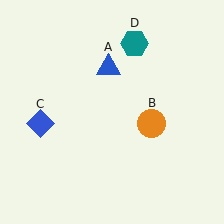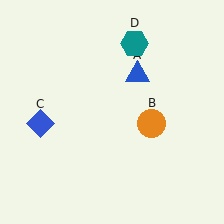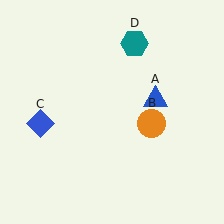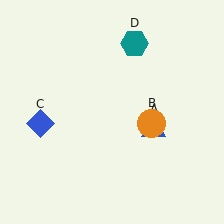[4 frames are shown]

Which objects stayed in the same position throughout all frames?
Orange circle (object B) and blue diamond (object C) and teal hexagon (object D) remained stationary.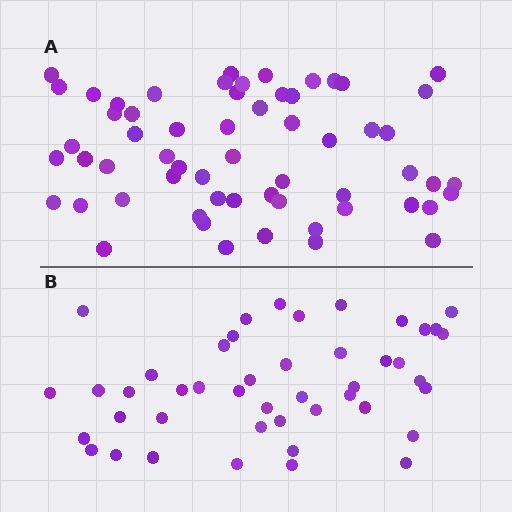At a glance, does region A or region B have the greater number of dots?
Region A (the top region) has more dots.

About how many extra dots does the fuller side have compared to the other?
Region A has approximately 15 more dots than region B.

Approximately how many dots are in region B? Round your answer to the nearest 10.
About 40 dots. (The exact count is 45, which rounds to 40.)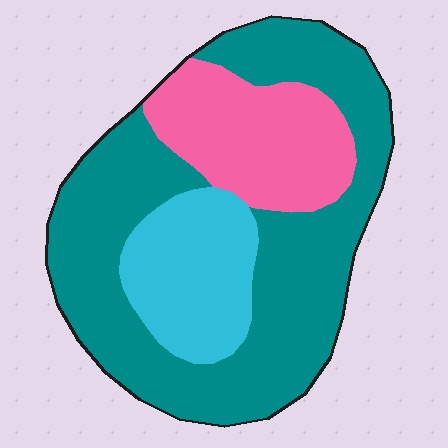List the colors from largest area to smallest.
From largest to smallest: teal, pink, cyan.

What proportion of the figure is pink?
Pink covers about 20% of the figure.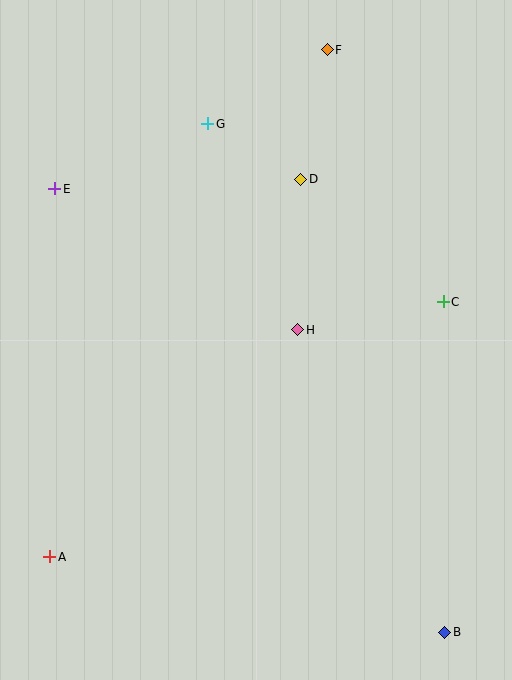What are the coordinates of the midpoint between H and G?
The midpoint between H and G is at (253, 227).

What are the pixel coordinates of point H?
Point H is at (298, 330).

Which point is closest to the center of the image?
Point H at (298, 330) is closest to the center.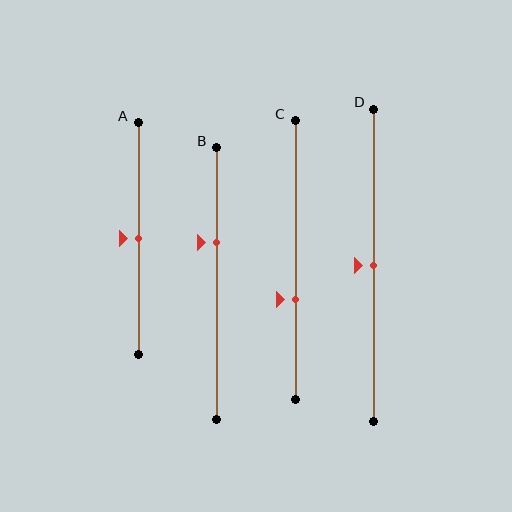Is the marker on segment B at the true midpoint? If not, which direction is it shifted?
No, the marker on segment B is shifted upward by about 15% of the segment length.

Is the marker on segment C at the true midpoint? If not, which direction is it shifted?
No, the marker on segment C is shifted downward by about 14% of the segment length.